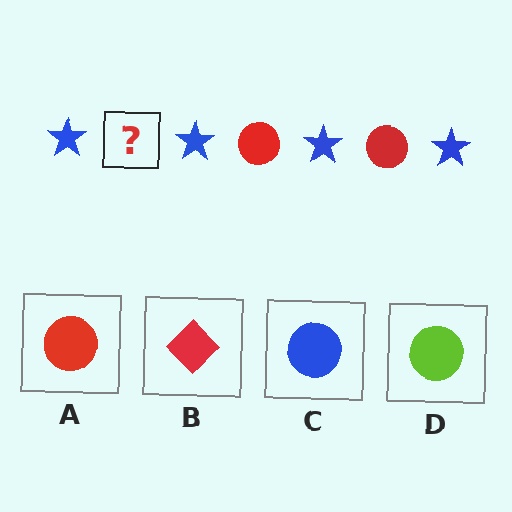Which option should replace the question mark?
Option A.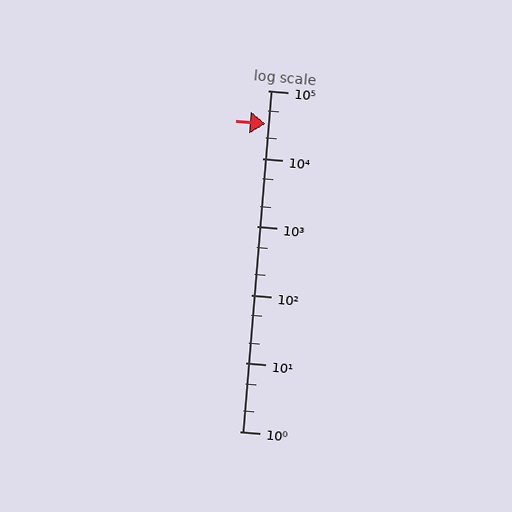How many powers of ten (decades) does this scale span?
The scale spans 5 decades, from 1 to 100000.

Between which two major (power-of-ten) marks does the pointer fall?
The pointer is between 10000 and 100000.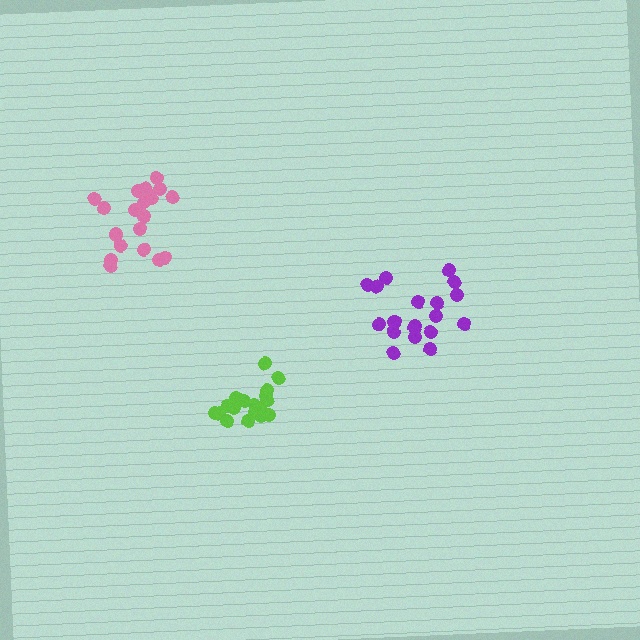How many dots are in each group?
Group 1: 19 dots, Group 2: 19 dots, Group 3: 20 dots (58 total).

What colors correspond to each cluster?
The clusters are colored: lime, purple, pink.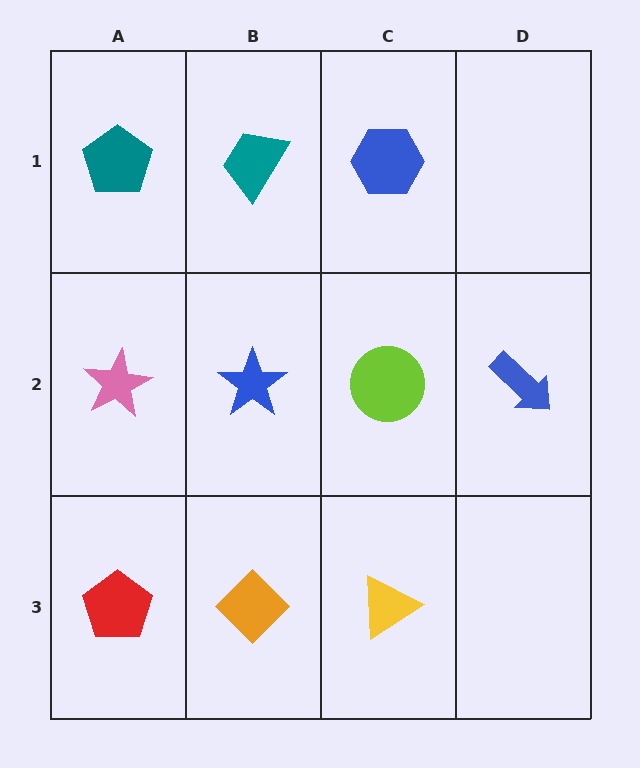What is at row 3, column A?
A red pentagon.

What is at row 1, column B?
A teal trapezoid.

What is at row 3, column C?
A yellow triangle.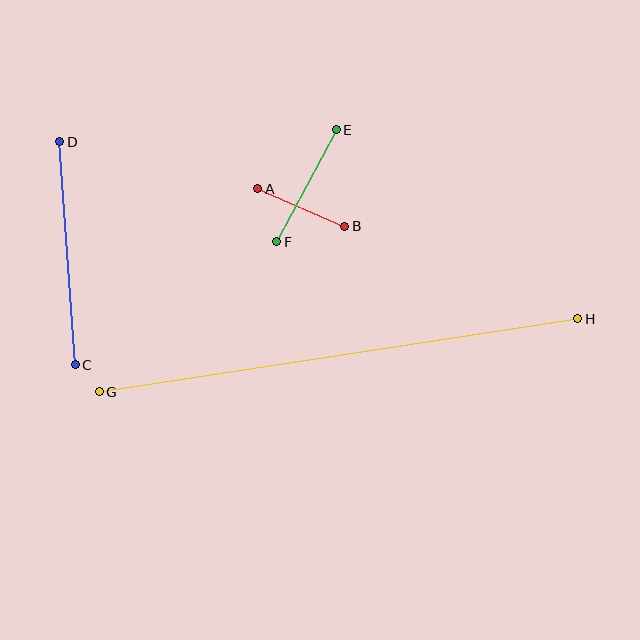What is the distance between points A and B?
The distance is approximately 95 pixels.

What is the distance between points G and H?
The distance is approximately 484 pixels.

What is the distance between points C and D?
The distance is approximately 224 pixels.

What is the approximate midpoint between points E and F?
The midpoint is at approximately (306, 186) pixels.